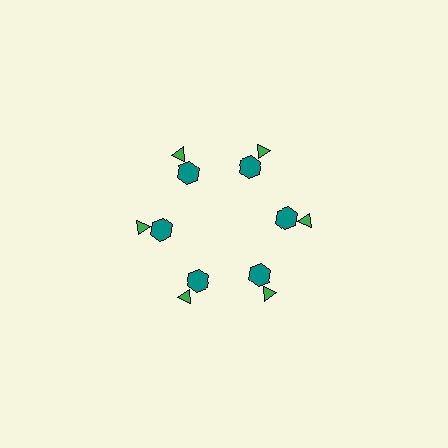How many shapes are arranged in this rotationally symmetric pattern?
There are 12 shapes, arranged in 6 groups of 2.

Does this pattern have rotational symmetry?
Yes, this pattern has 6-fold rotational symmetry. It looks the same after rotating 60 degrees around the center.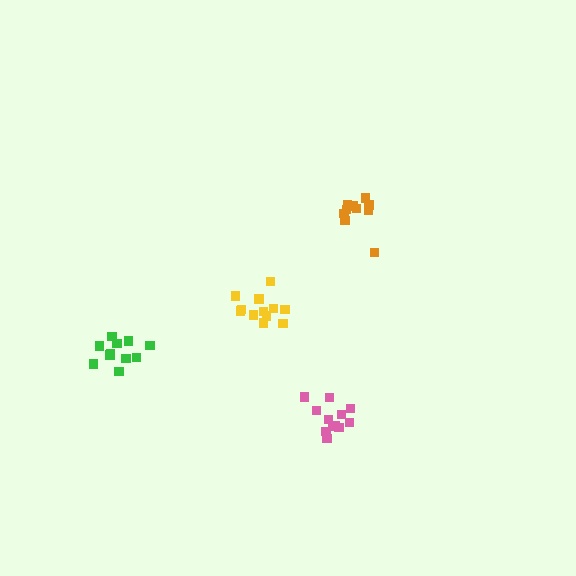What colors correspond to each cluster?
The clusters are colored: pink, green, yellow, orange.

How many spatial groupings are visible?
There are 4 spatial groupings.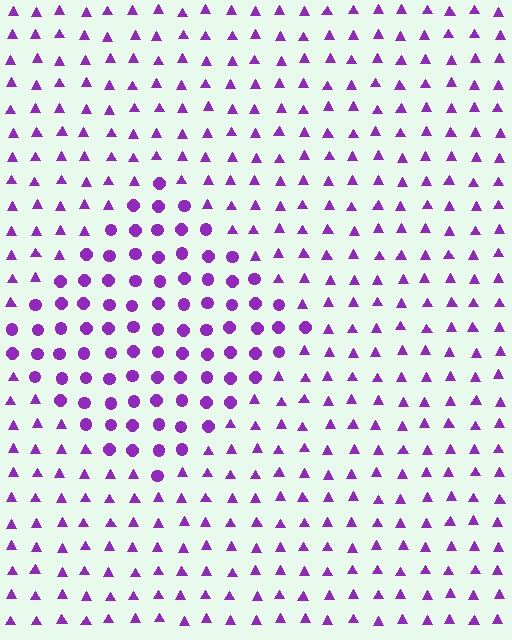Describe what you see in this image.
The image is filled with small purple elements arranged in a uniform grid. A diamond-shaped region contains circles, while the surrounding area contains triangles. The boundary is defined purely by the change in element shape.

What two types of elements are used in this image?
The image uses circles inside the diamond region and triangles outside it.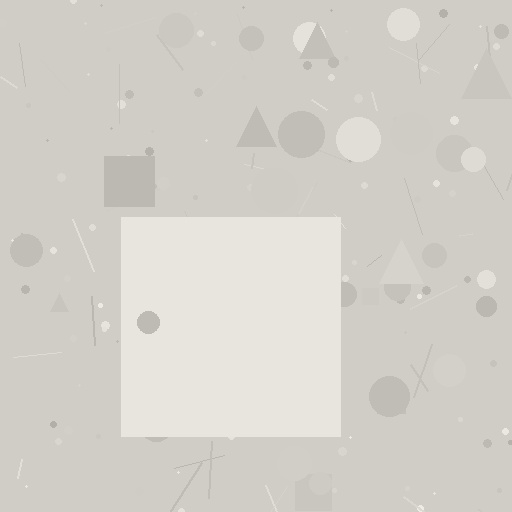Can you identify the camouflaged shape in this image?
The camouflaged shape is a square.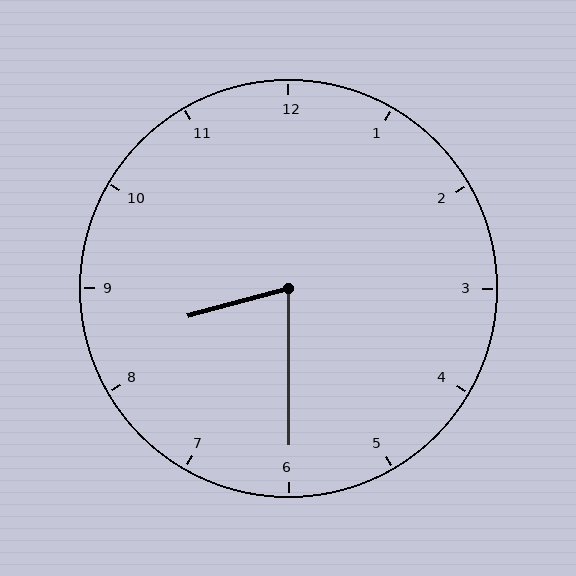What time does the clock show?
8:30.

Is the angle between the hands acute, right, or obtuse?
It is acute.